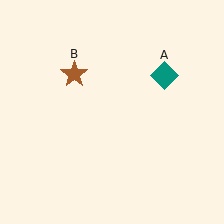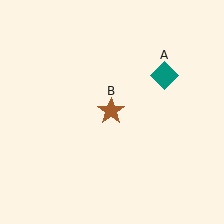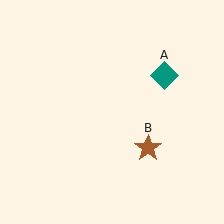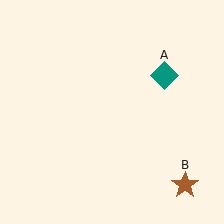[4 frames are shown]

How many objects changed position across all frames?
1 object changed position: brown star (object B).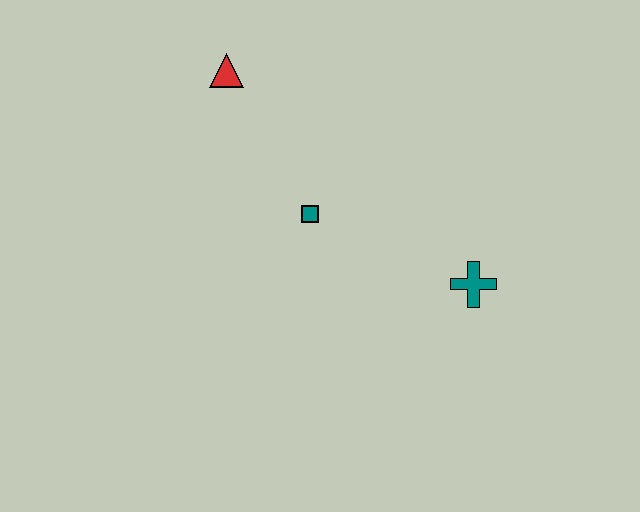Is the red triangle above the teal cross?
Yes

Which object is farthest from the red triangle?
The teal cross is farthest from the red triangle.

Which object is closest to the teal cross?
The teal square is closest to the teal cross.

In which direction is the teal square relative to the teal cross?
The teal square is to the left of the teal cross.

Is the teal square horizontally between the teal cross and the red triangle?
Yes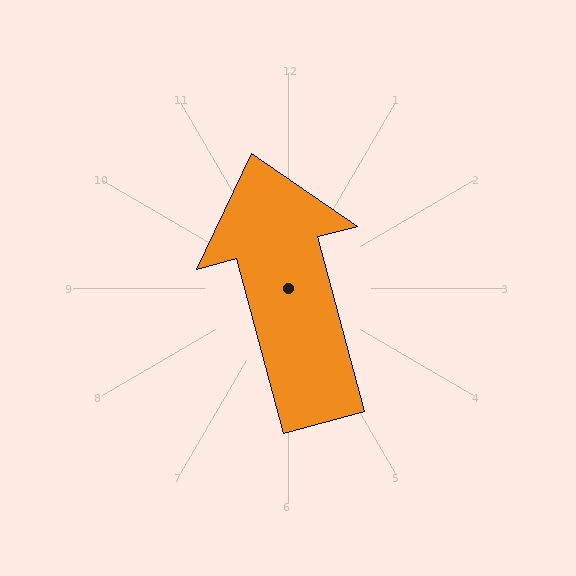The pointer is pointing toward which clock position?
Roughly 11 o'clock.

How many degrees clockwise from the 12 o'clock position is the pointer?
Approximately 345 degrees.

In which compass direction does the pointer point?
North.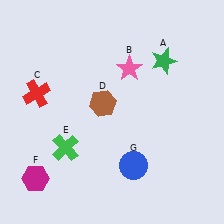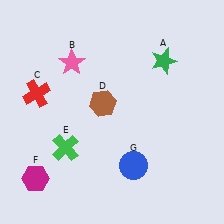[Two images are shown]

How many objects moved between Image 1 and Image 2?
1 object moved between the two images.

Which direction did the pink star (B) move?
The pink star (B) moved left.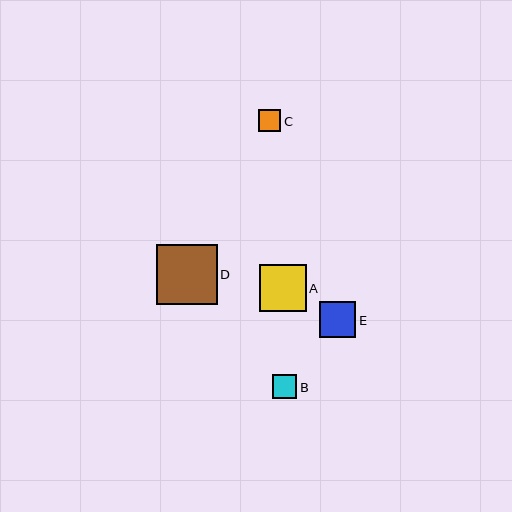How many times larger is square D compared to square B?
Square D is approximately 2.5 times the size of square B.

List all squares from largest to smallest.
From largest to smallest: D, A, E, B, C.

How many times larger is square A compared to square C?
Square A is approximately 2.2 times the size of square C.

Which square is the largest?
Square D is the largest with a size of approximately 61 pixels.